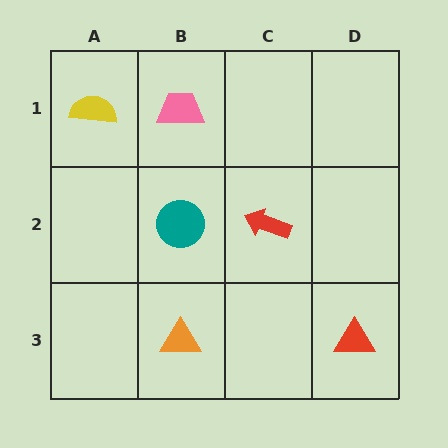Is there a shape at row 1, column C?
No, that cell is empty.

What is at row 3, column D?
A red triangle.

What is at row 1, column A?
A yellow semicircle.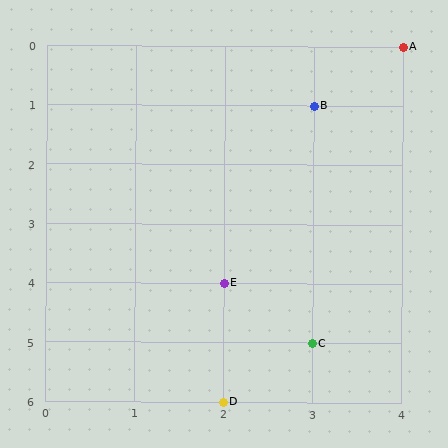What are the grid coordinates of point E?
Point E is at grid coordinates (2, 4).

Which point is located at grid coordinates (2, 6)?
Point D is at (2, 6).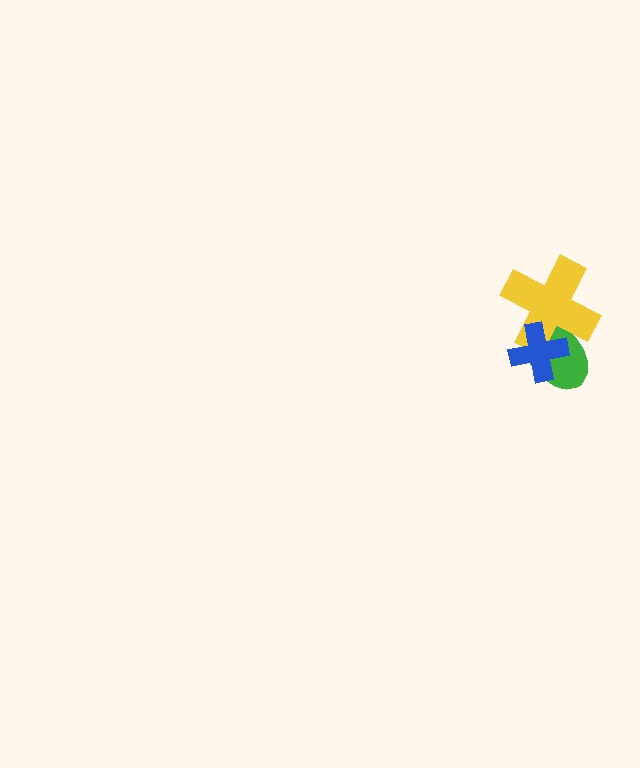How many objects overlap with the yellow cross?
2 objects overlap with the yellow cross.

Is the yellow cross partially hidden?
Yes, it is partially covered by another shape.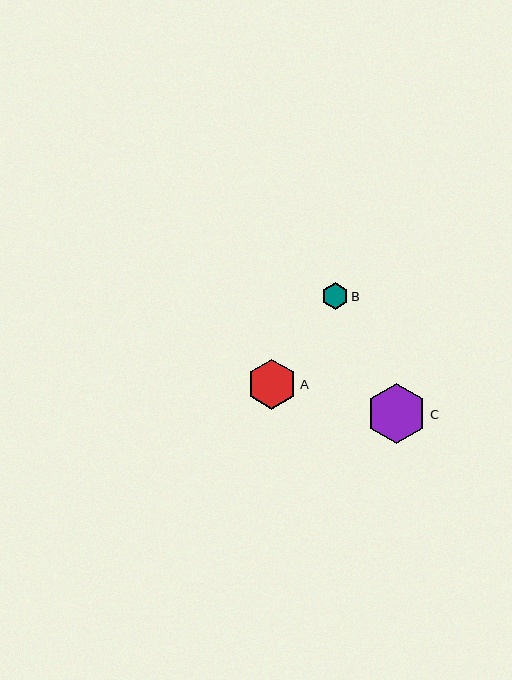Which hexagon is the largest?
Hexagon C is the largest with a size of approximately 60 pixels.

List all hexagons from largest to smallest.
From largest to smallest: C, A, B.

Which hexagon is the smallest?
Hexagon B is the smallest with a size of approximately 27 pixels.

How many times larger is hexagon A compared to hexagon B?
Hexagon A is approximately 1.9 times the size of hexagon B.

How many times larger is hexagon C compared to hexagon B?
Hexagon C is approximately 2.3 times the size of hexagon B.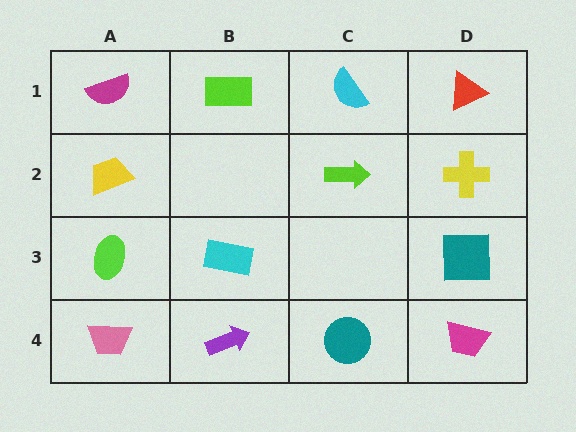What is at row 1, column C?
A cyan semicircle.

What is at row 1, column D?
A red triangle.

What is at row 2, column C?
A lime arrow.